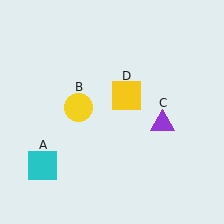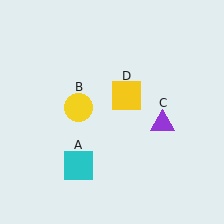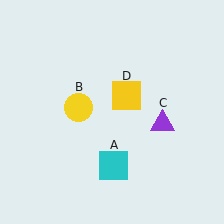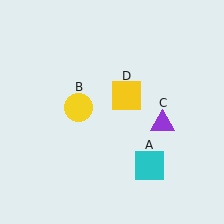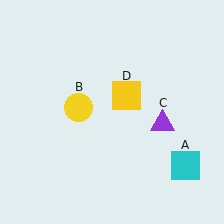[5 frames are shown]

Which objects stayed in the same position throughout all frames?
Yellow circle (object B) and purple triangle (object C) and yellow square (object D) remained stationary.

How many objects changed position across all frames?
1 object changed position: cyan square (object A).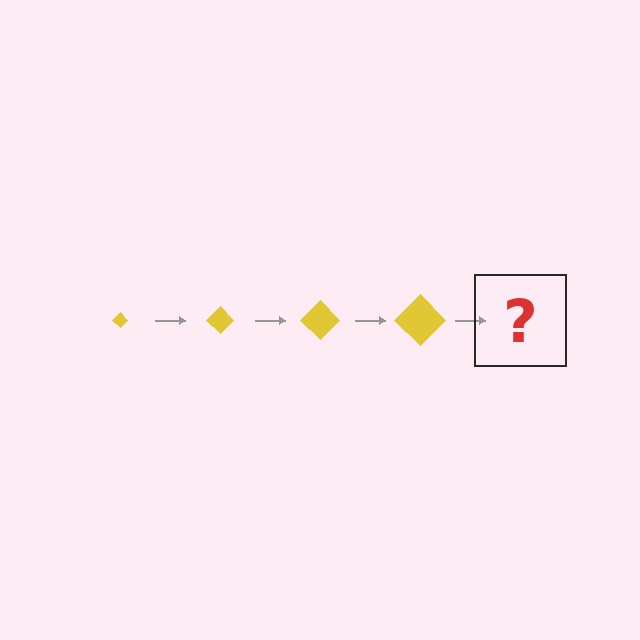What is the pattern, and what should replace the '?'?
The pattern is that the diamond gets progressively larger each step. The '?' should be a yellow diamond, larger than the previous one.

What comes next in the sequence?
The next element should be a yellow diamond, larger than the previous one.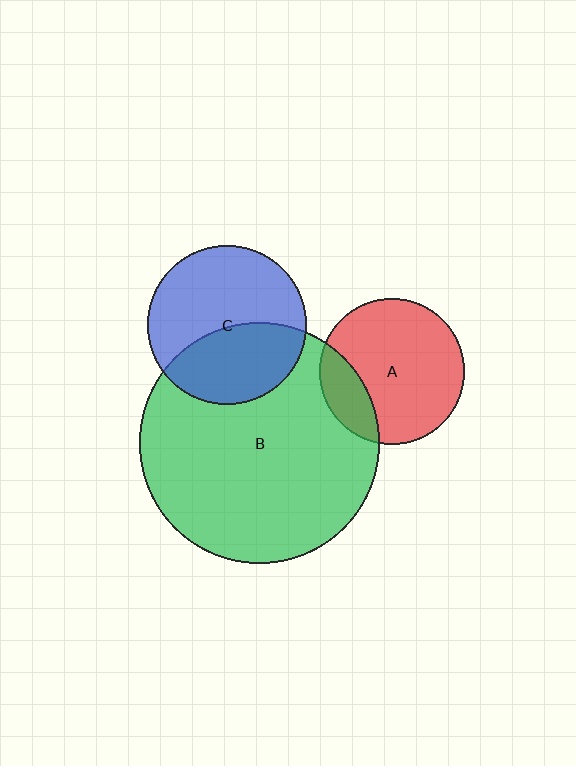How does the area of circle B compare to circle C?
Approximately 2.3 times.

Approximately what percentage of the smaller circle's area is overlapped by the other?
Approximately 40%.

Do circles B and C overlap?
Yes.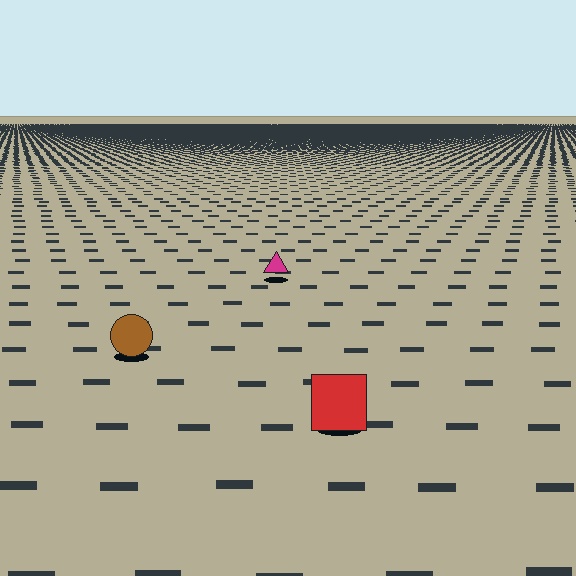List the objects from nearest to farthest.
From nearest to farthest: the red square, the brown circle, the magenta triangle.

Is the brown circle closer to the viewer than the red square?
No. The red square is closer — you can tell from the texture gradient: the ground texture is coarser near it.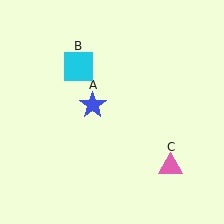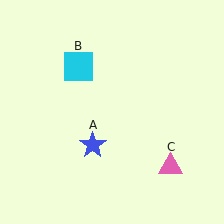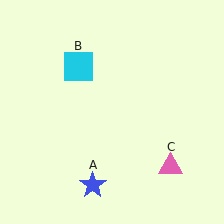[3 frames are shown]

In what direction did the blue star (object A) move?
The blue star (object A) moved down.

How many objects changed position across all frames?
1 object changed position: blue star (object A).